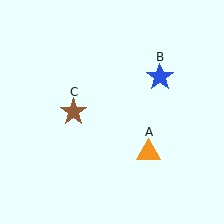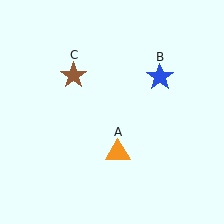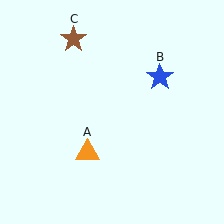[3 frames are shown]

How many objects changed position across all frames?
2 objects changed position: orange triangle (object A), brown star (object C).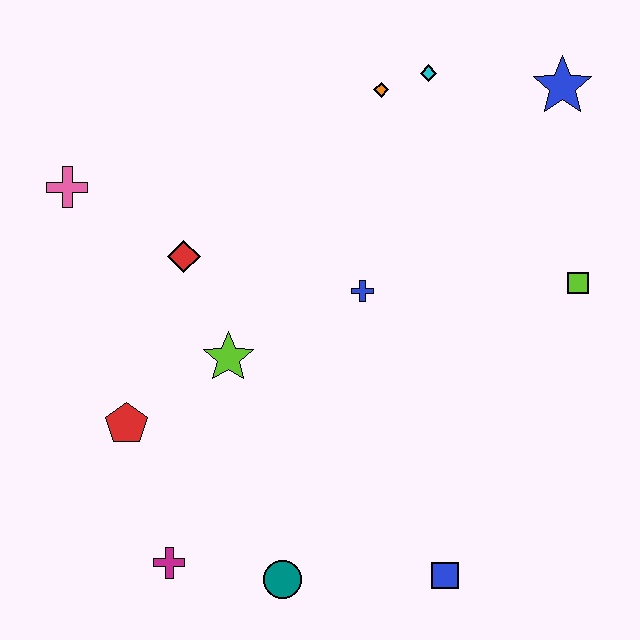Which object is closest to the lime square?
The blue star is closest to the lime square.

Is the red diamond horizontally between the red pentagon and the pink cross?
No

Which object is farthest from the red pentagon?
The blue star is farthest from the red pentagon.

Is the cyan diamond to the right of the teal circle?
Yes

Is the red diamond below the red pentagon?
No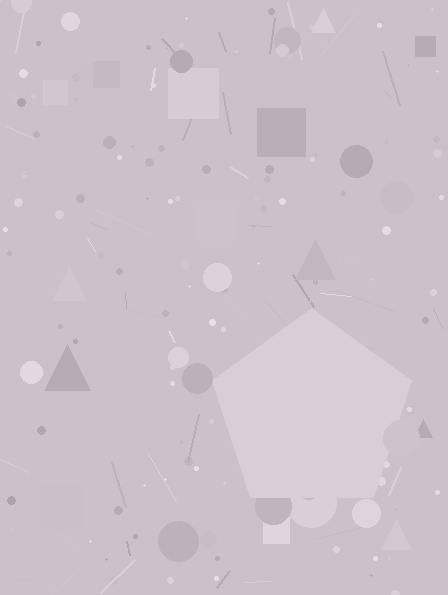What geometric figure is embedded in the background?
A pentagon is embedded in the background.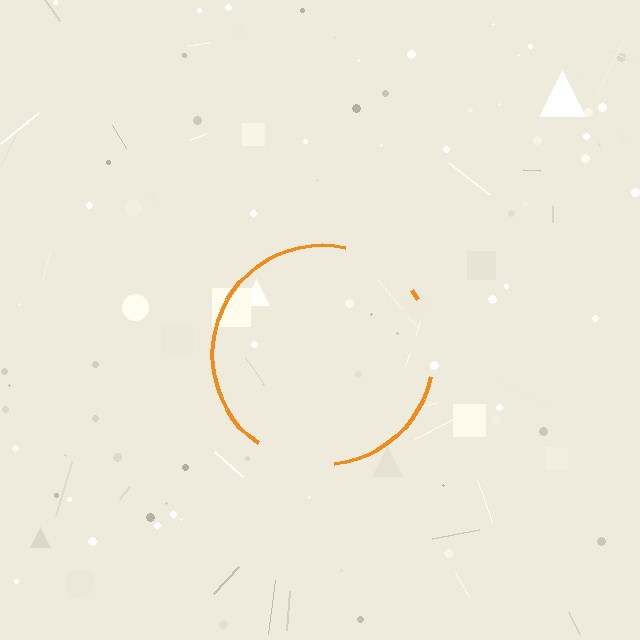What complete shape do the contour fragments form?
The contour fragments form a circle.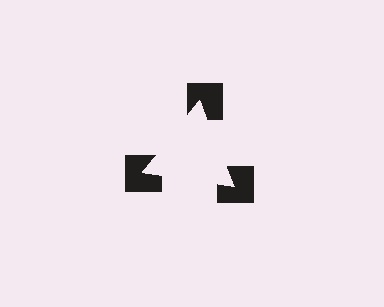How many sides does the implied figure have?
3 sides.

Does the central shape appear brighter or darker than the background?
It typically appears slightly brighter than the background, even though no actual brightness change is drawn.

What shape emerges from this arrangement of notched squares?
An illusory triangle — its edges are inferred from the aligned wedge cuts in the notched squares, not physically drawn.